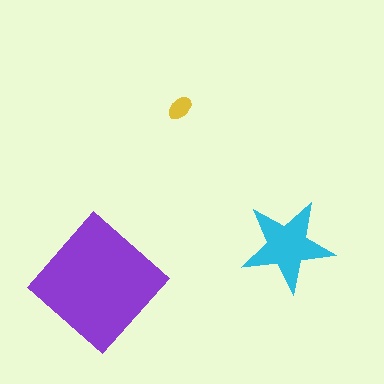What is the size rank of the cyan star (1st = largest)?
2nd.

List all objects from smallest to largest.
The yellow ellipse, the cyan star, the purple diamond.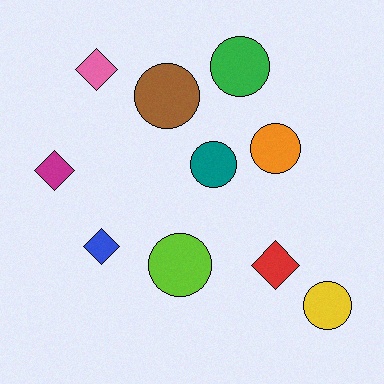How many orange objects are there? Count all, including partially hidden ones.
There is 1 orange object.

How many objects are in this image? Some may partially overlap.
There are 10 objects.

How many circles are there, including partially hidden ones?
There are 6 circles.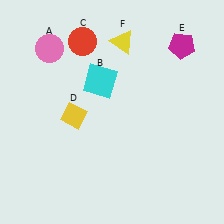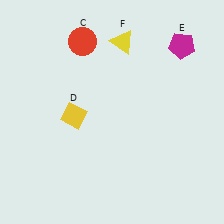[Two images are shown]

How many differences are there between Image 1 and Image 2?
There are 2 differences between the two images.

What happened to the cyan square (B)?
The cyan square (B) was removed in Image 2. It was in the top-left area of Image 1.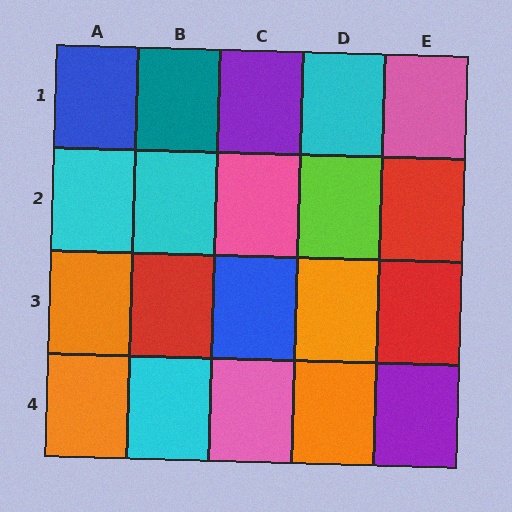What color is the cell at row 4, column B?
Cyan.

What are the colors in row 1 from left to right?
Blue, teal, purple, cyan, pink.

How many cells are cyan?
4 cells are cyan.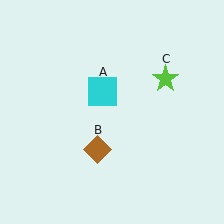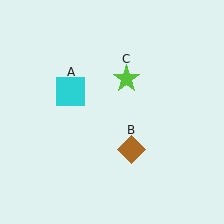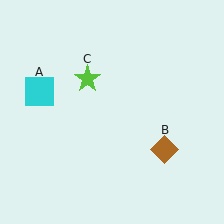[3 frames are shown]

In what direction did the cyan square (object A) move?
The cyan square (object A) moved left.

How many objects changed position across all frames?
3 objects changed position: cyan square (object A), brown diamond (object B), lime star (object C).